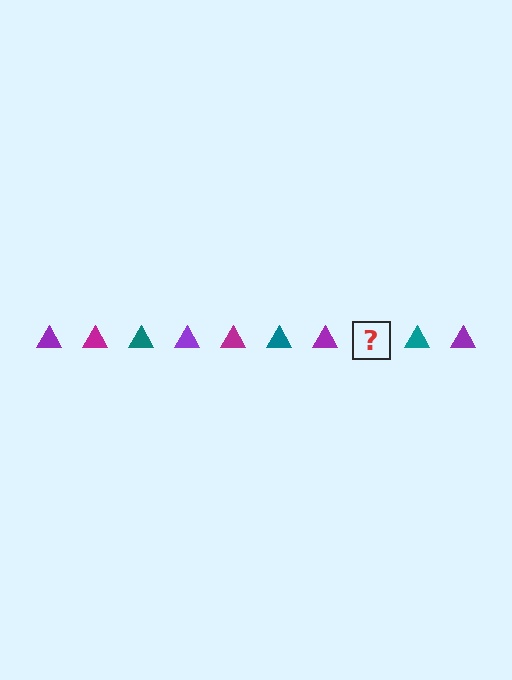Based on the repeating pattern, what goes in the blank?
The blank should be a magenta triangle.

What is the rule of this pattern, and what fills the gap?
The rule is that the pattern cycles through purple, magenta, teal triangles. The gap should be filled with a magenta triangle.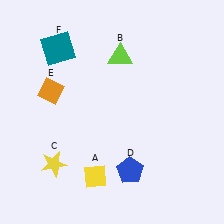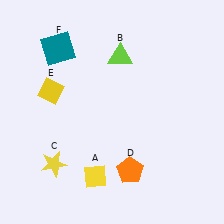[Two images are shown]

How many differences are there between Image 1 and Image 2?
There are 2 differences between the two images.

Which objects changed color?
D changed from blue to orange. E changed from orange to yellow.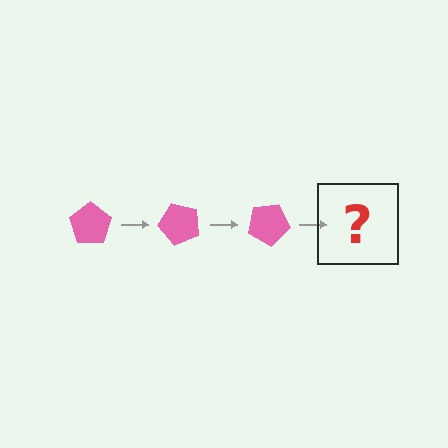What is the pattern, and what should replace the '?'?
The pattern is that the pentagon rotates 50 degrees each step. The '?' should be a pink pentagon rotated 150 degrees.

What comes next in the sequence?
The next element should be a pink pentagon rotated 150 degrees.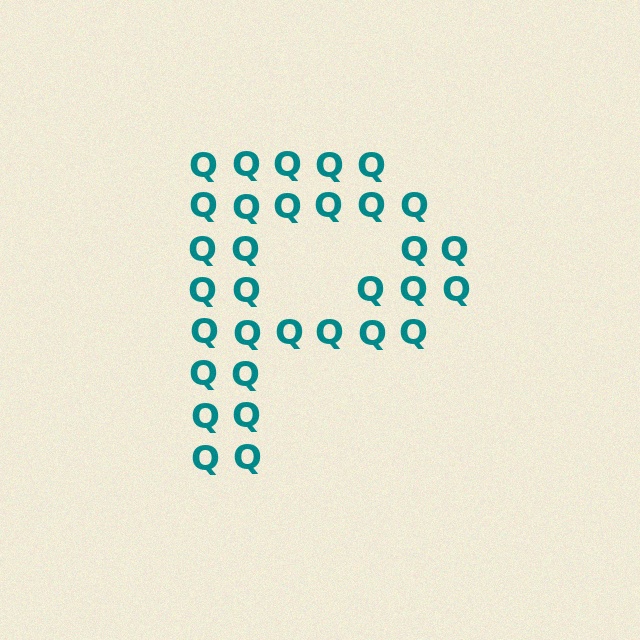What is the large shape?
The large shape is the letter P.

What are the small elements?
The small elements are letter Q's.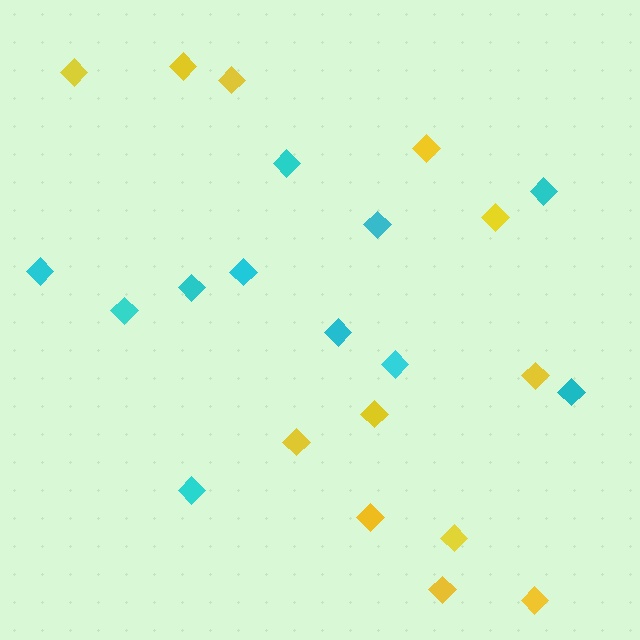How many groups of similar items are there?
There are 2 groups: one group of cyan diamonds (11) and one group of yellow diamonds (12).